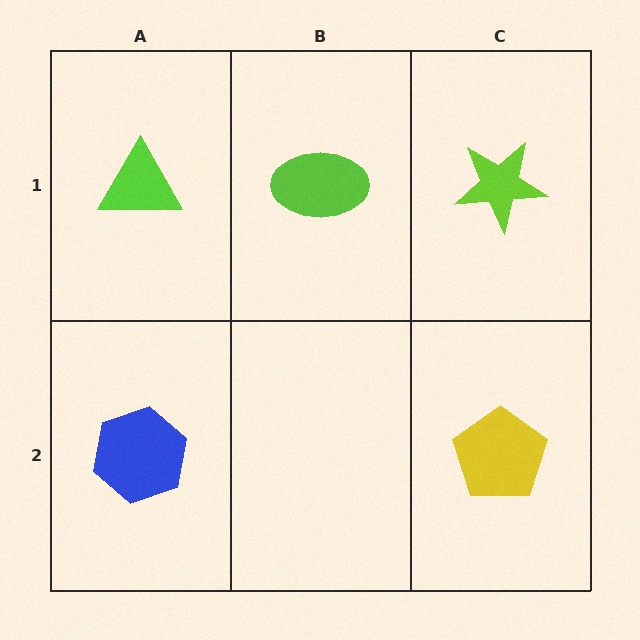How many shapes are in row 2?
2 shapes.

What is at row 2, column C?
A yellow pentagon.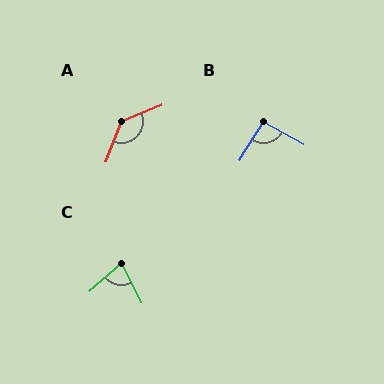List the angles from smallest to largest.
C (75°), B (92°), A (133°).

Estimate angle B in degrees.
Approximately 92 degrees.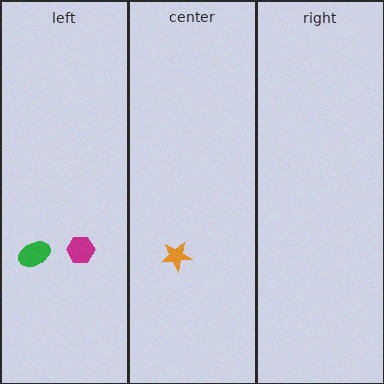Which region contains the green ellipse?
The left region.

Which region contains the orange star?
The center region.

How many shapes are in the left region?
2.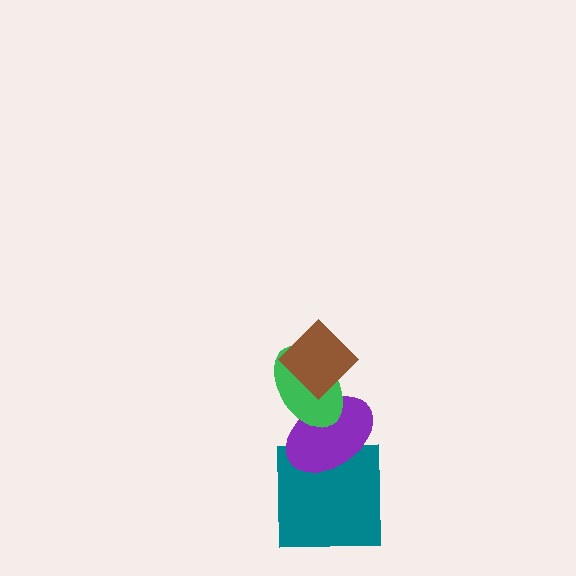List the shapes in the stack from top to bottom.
From top to bottom: the brown diamond, the green ellipse, the purple ellipse, the teal square.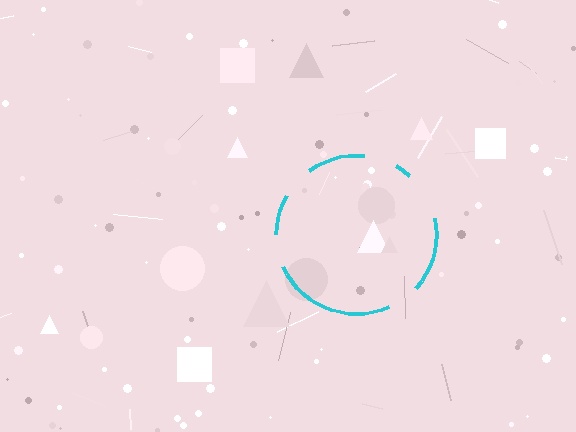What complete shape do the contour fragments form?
The contour fragments form a circle.